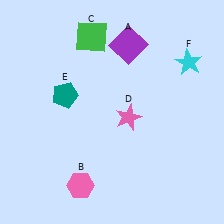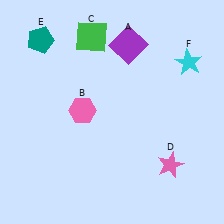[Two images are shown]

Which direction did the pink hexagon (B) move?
The pink hexagon (B) moved up.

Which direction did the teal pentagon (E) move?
The teal pentagon (E) moved up.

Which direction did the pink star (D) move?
The pink star (D) moved down.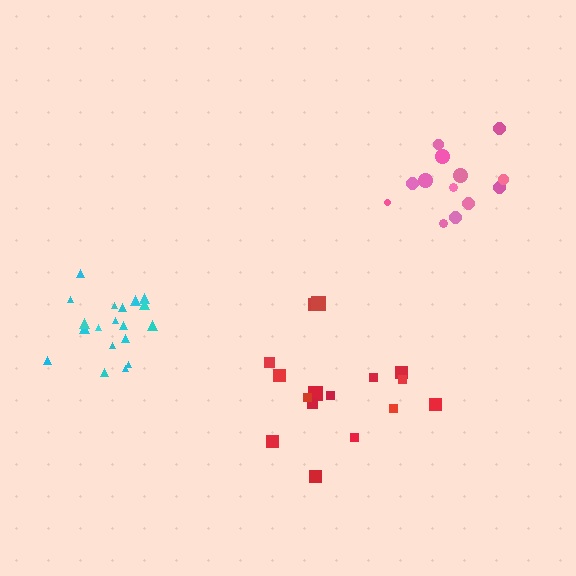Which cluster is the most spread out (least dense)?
Red.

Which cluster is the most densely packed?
Cyan.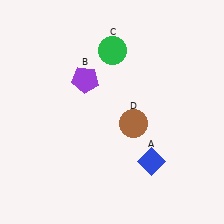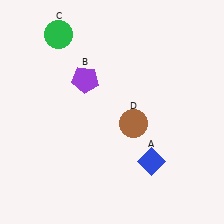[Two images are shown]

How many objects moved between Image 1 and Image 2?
1 object moved between the two images.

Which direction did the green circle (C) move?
The green circle (C) moved left.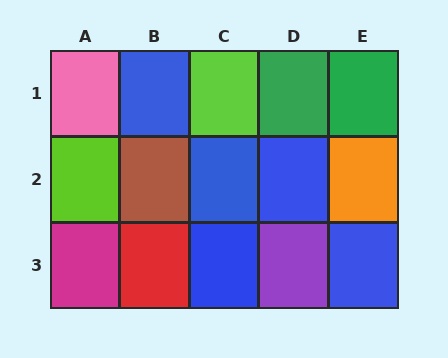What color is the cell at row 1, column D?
Green.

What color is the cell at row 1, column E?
Green.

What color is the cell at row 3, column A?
Magenta.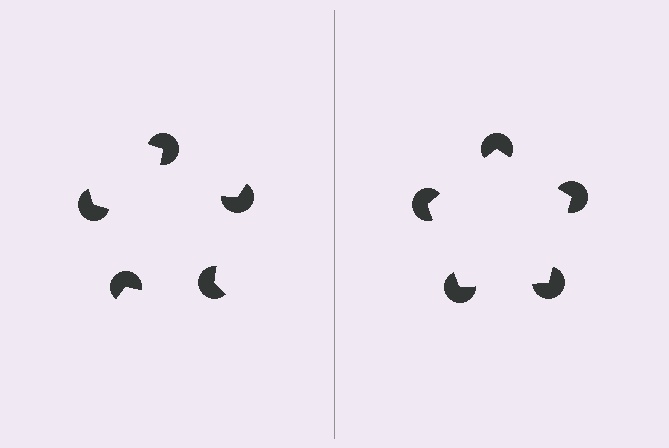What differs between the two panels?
The pac-man discs are positioned identically on both sides; only the wedge orientations differ. On the right they align to a pentagon; on the left they are misaligned.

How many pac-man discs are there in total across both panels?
10 — 5 on each side.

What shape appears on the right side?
An illusory pentagon.